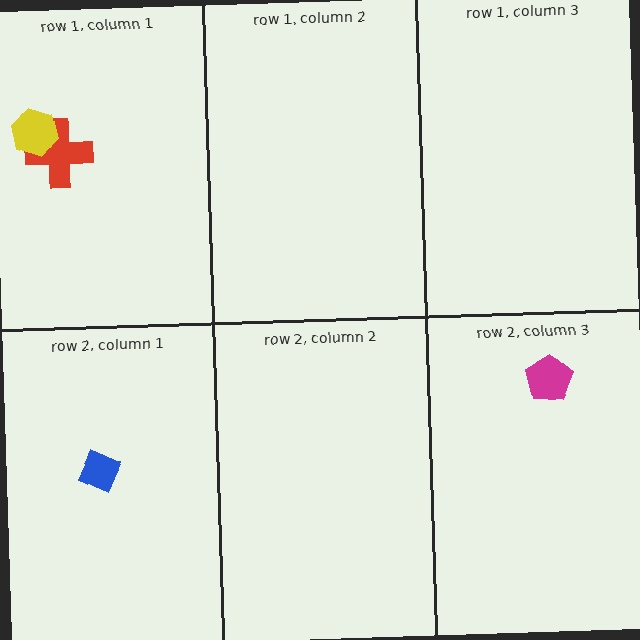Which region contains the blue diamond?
The row 2, column 1 region.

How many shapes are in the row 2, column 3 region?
1.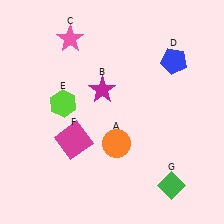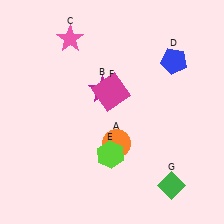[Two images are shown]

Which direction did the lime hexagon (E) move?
The lime hexagon (E) moved down.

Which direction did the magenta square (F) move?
The magenta square (F) moved up.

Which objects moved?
The objects that moved are: the lime hexagon (E), the magenta square (F).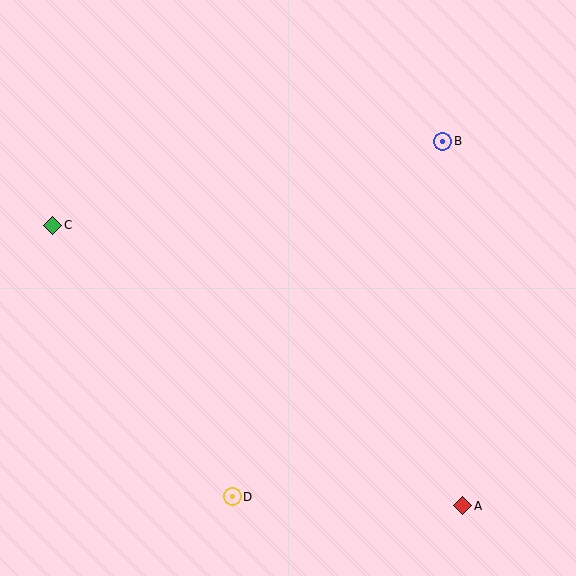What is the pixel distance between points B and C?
The distance between B and C is 399 pixels.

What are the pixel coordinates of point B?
Point B is at (443, 141).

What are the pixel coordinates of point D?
Point D is at (232, 497).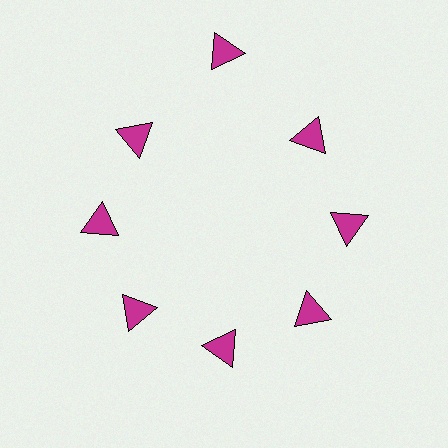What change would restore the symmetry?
The symmetry would be restored by moving it inward, back onto the ring so that all 8 triangles sit at equal angles and equal distance from the center.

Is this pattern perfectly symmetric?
No. The 8 magenta triangles are arranged in a ring, but one element near the 12 o'clock position is pushed outward from the center, breaking the 8-fold rotational symmetry.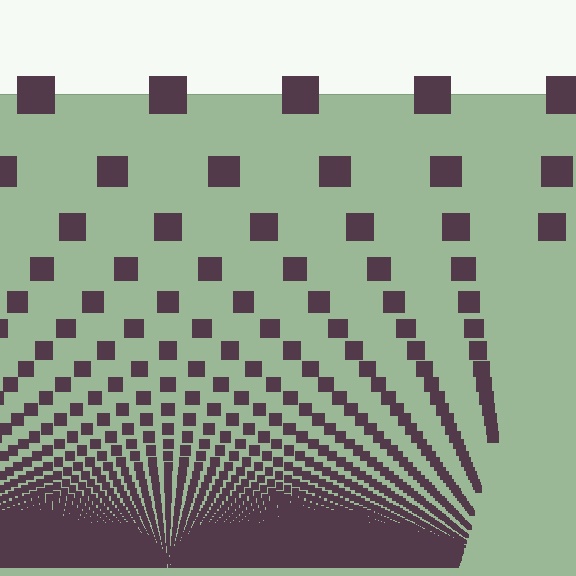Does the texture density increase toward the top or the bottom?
Density increases toward the bottom.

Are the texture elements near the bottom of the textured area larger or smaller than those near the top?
Smaller. The gradient is inverted — elements near the bottom are smaller and denser.